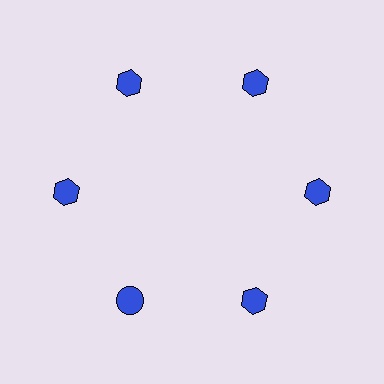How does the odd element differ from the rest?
It has a different shape: circle instead of hexagon.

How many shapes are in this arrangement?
There are 6 shapes arranged in a ring pattern.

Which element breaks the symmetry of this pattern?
The blue circle at roughly the 7 o'clock position breaks the symmetry. All other shapes are blue hexagons.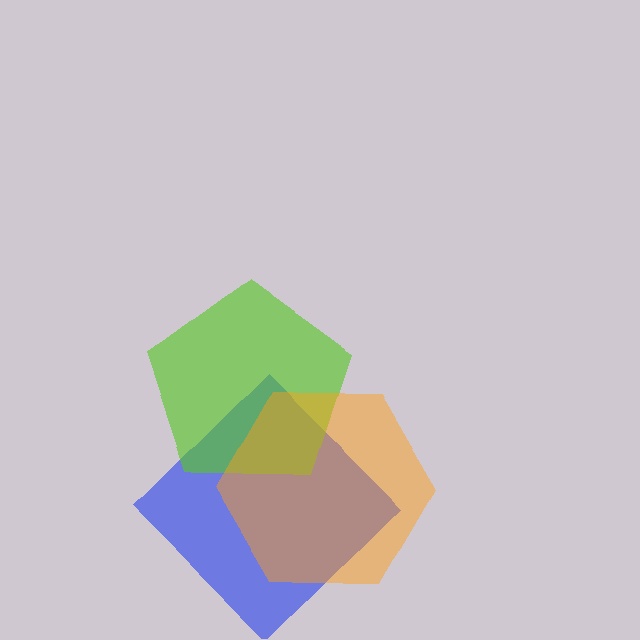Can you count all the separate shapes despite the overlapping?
Yes, there are 3 separate shapes.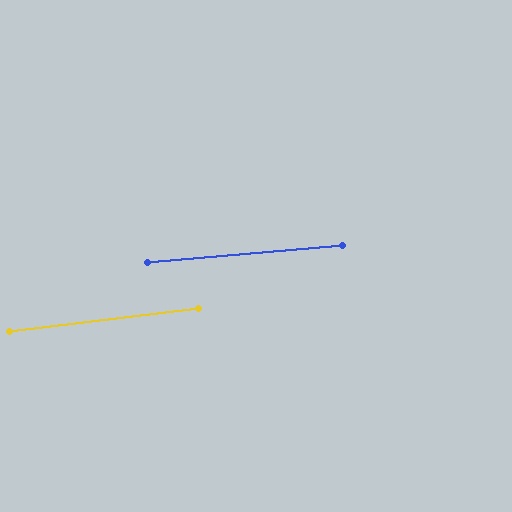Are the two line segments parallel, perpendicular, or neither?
Parallel — their directions differ by only 1.9°.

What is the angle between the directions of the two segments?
Approximately 2 degrees.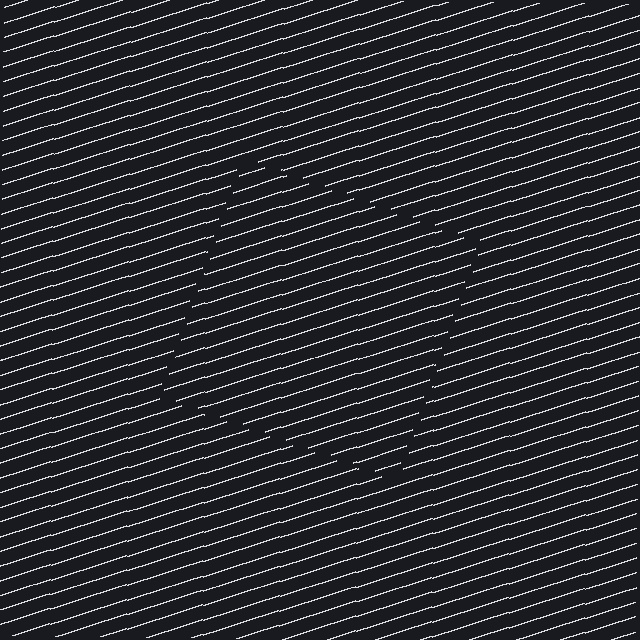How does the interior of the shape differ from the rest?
The interior of the shape contains the same grating, shifted by half a period — the contour is defined by the phase discontinuity where line-ends from the inner and outer gratings abut.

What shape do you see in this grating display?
An illusory square. The interior of the shape contains the same grating, shifted by half a period — the contour is defined by the phase discontinuity where line-ends from the inner and outer gratings abut.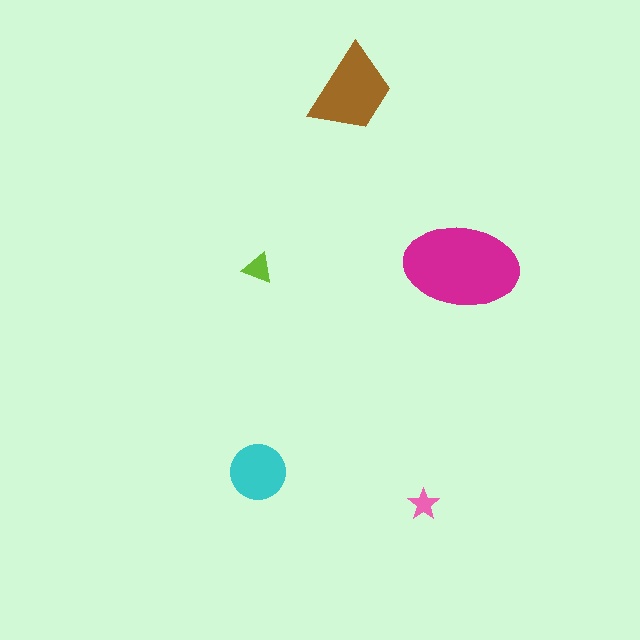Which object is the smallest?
The pink star.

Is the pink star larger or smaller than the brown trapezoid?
Smaller.